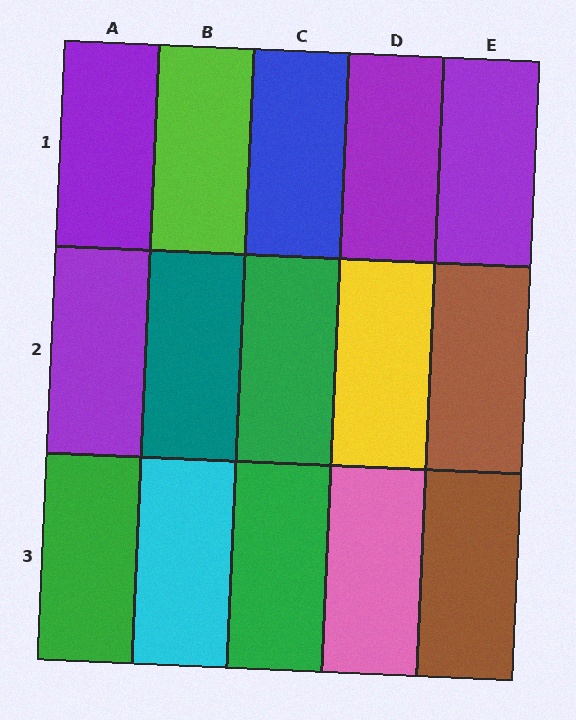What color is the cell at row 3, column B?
Cyan.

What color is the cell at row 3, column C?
Green.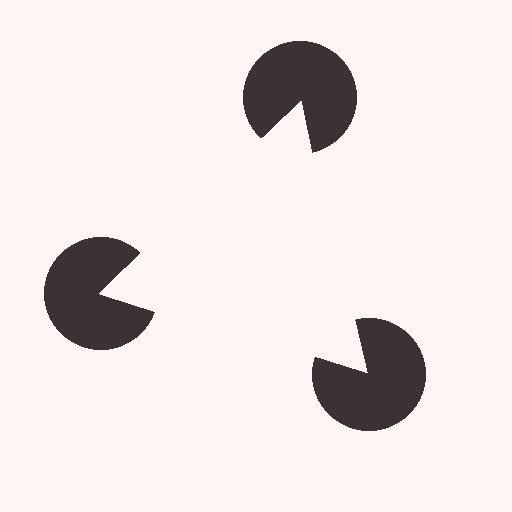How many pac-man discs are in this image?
There are 3 — one at each vertex of the illusory triangle.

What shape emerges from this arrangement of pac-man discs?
An illusory triangle — its edges are inferred from the aligned wedge cuts in the pac-man discs, not physically drawn.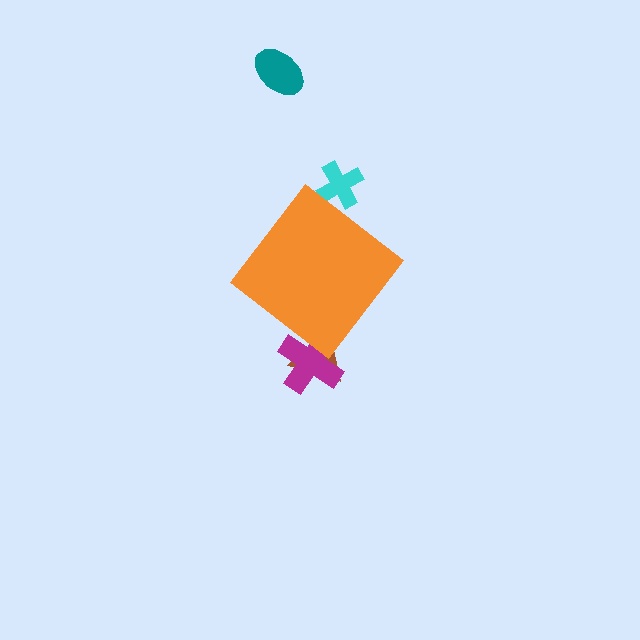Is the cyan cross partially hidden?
Yes, the cyan cross is partially hidden behind the orange diamond.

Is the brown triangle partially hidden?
Yes, the brown triangle is partially hidden behind the orange diamond.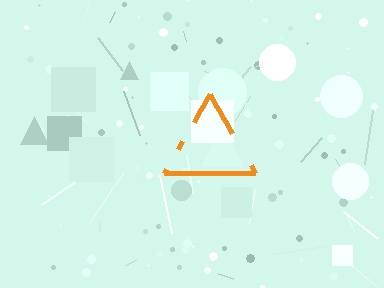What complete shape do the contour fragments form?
The contour fragments form a triangle.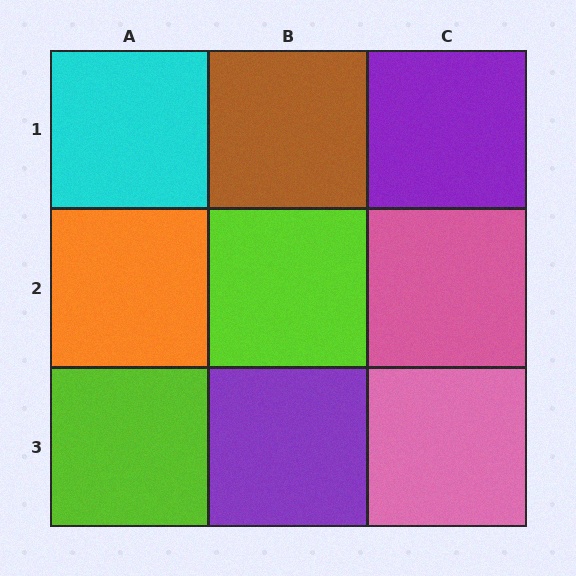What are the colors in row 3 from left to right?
Lime, purple, pink.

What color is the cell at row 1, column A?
Cyan.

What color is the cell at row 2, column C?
Pink.